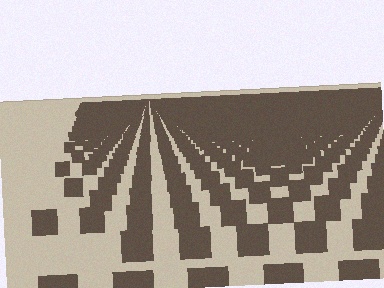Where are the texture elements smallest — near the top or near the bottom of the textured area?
Near the top.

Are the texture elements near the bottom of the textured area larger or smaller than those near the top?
Larger. Near the bottom, elements are closer to the viewer and appear at a bigger on-screen size.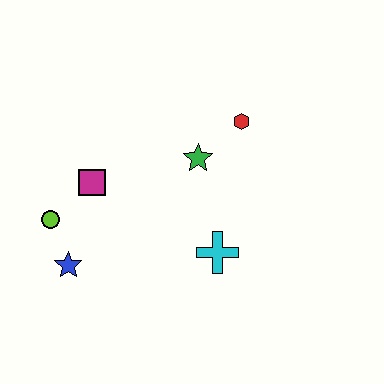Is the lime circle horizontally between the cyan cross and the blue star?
No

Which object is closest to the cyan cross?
The green star is closest to the cyan cross.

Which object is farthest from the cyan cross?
The lime circle is farthest from the cyan cross.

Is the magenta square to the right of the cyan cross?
No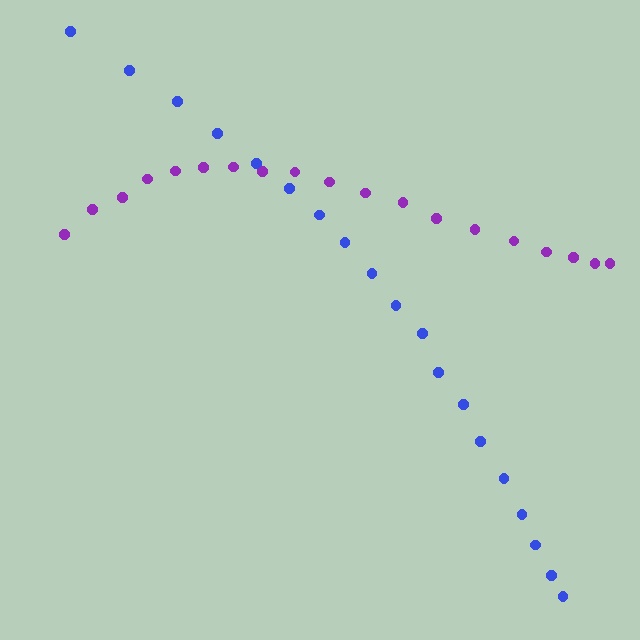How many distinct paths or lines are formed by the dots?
There are 2 distinct paths.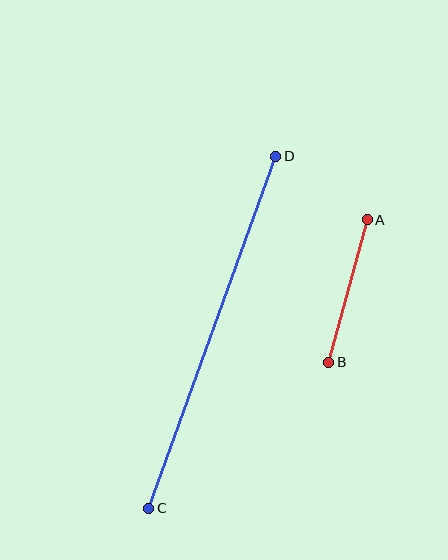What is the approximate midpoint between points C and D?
The midpoint is at approximately (212, 332) pixels.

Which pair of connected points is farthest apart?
Points C and D are farthest apart.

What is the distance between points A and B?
The distance is approximately 148 pixels.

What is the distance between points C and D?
The distance is approximately 374 pixels.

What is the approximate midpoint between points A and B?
The midpoint is at approximately (348, 291) pixels.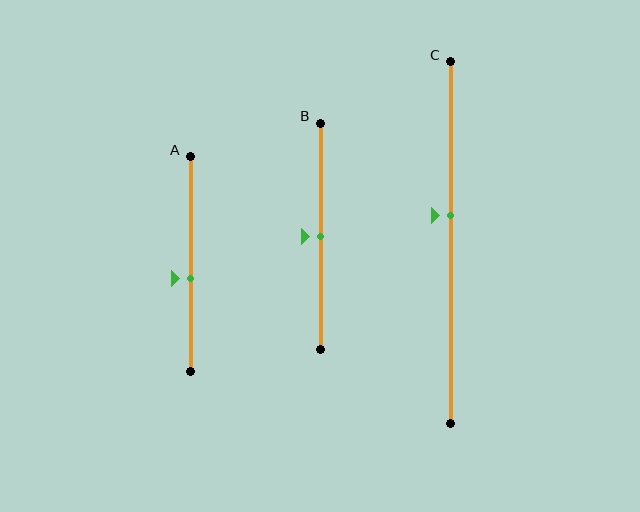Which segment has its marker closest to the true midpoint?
Segment B has its marker closest to the true midpoint.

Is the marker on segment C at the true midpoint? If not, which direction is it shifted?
No, the marker on segment C is shifted upward by about 7% of the segment length.